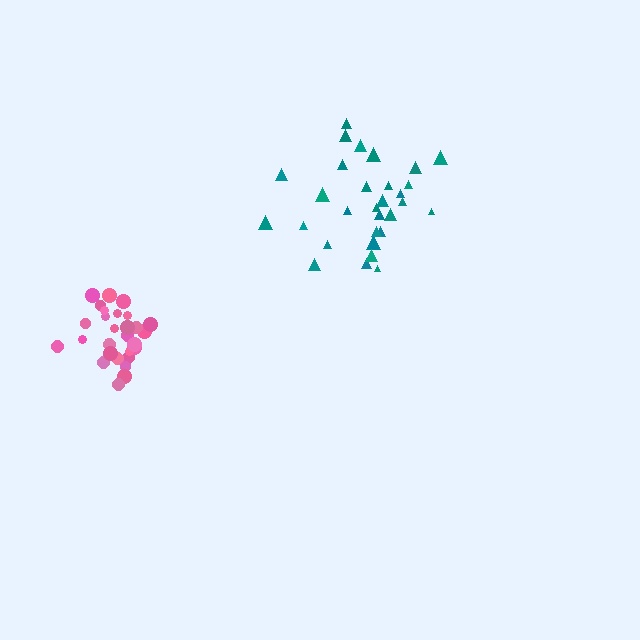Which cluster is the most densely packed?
Pink.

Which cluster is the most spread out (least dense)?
Teal.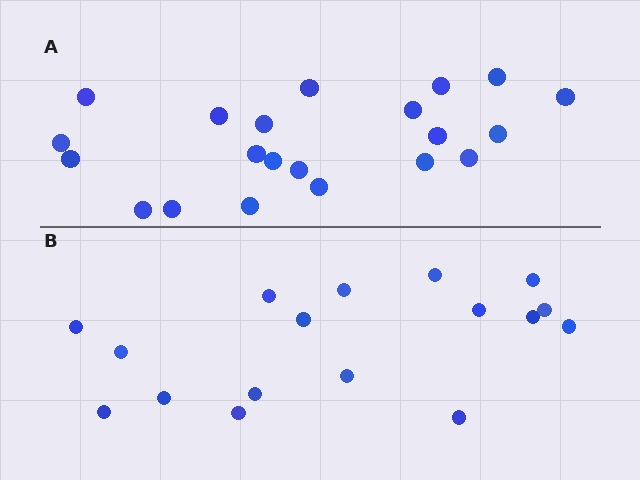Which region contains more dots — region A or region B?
Region A (the top region) has more dots.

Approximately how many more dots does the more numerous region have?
Region A has about 4 more dots than region B.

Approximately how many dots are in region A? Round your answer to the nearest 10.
About 20 dots. (The exact count is 21, which rounds to 20.)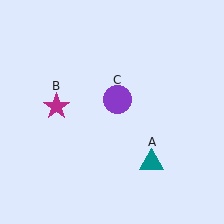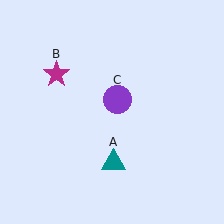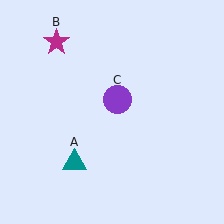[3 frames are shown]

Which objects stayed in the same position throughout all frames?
Purple circle (object C) remained stationary.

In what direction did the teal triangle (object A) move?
The teal triangle (object A) moved left.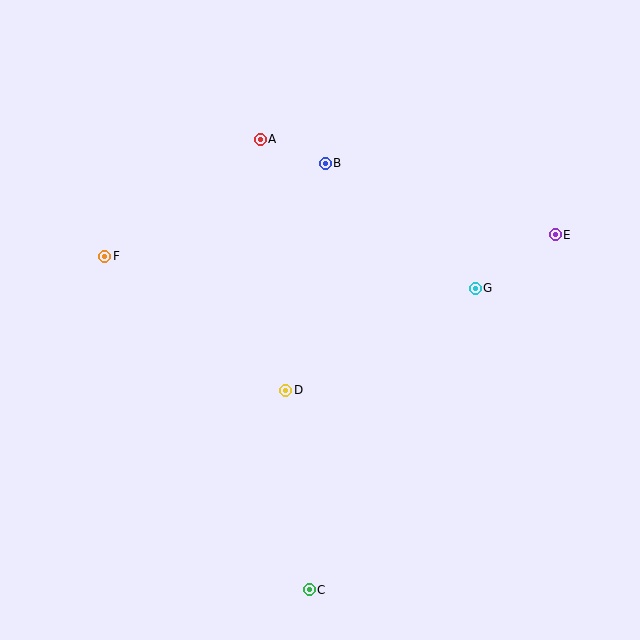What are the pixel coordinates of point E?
Point E is at (555, 235).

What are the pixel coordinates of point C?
Point C is at (309, 590).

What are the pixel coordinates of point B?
Point B is at (325, 163).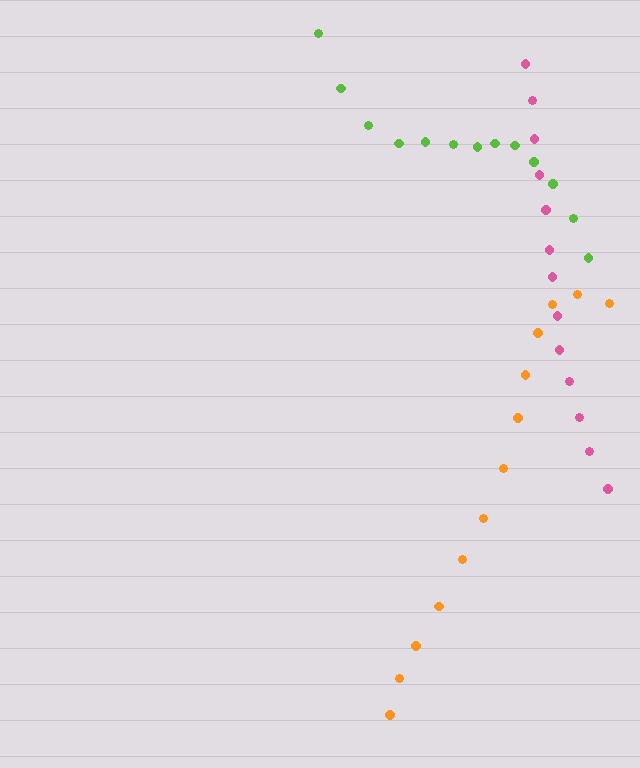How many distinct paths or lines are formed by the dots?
There are 3 distinct paths.